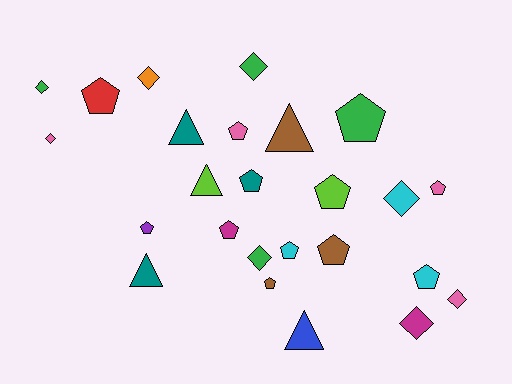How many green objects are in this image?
There are 4 green objects.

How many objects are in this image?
There are 25 objects.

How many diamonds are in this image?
There are 8 diamonds.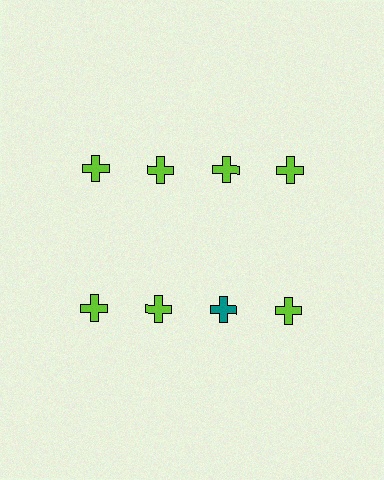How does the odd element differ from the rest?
It has a different color: teal instead of lime.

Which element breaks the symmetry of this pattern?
The teal cross in the second row, center column breaks the symmetry. All other shapes are lime crosses.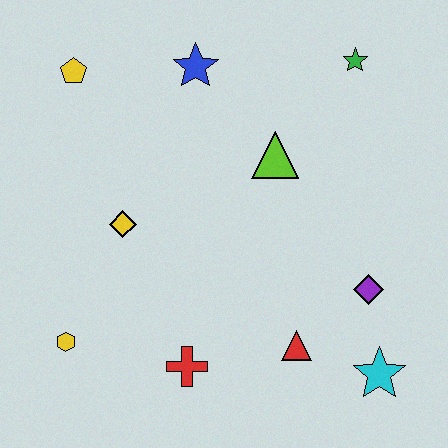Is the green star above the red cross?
Yes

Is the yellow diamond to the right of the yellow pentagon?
Yes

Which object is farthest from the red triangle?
The yellow pentagon is farthest from the red triangle.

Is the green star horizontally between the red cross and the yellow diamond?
No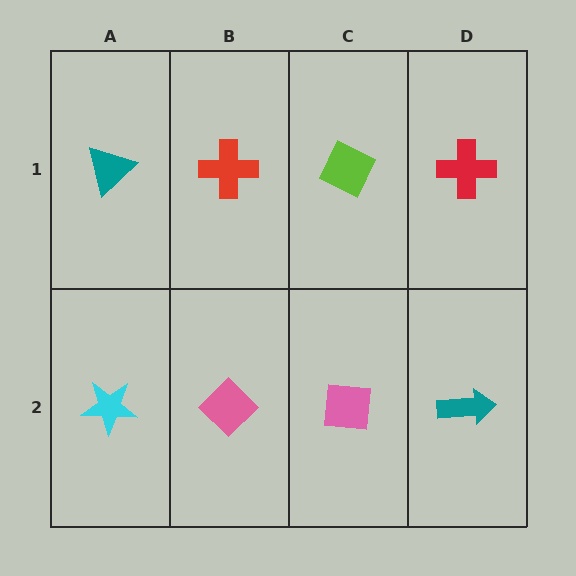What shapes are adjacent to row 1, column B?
A pink diamond (row 2, column B), a teal triangle (row 1, column A), a lime diamond (row 1, column C).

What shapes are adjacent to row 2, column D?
A red cross (row 1, column D), a pink square (row 2, column C).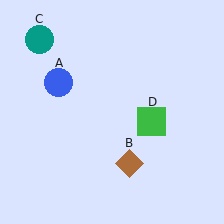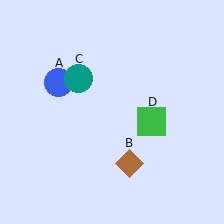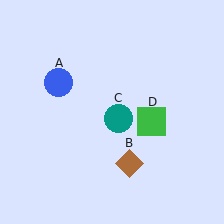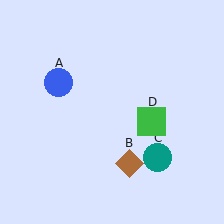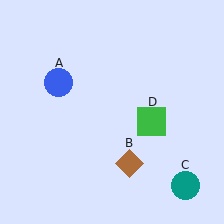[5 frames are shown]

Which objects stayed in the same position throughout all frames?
Blue circle (object A) and brown diamond (object B) and green square (object D) remained stationary.